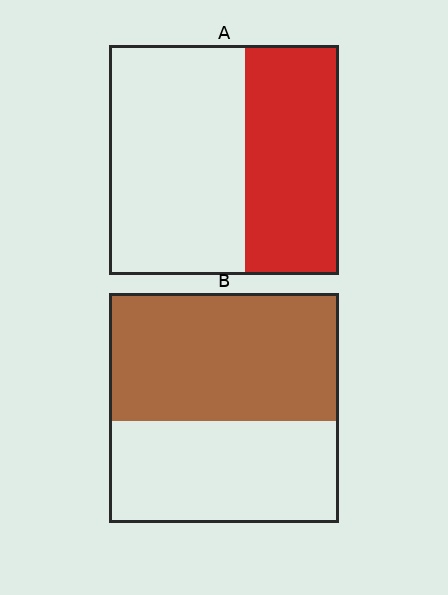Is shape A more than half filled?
No.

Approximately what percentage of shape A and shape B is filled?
A is approximately 40% and B is approximately 55%.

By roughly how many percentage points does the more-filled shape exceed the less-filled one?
By roughly 15 percentage points (B over A).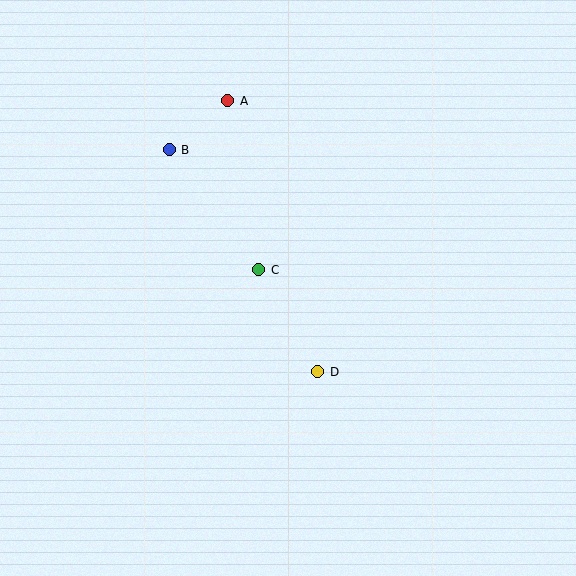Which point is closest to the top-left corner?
Point B is closest to the top-left corner.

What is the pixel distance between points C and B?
The distance between C and B is 150 pixels.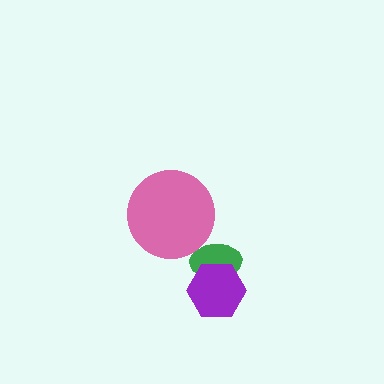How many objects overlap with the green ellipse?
1 object overlaps with the green ellipse.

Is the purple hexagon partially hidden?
No, no other shape covers it.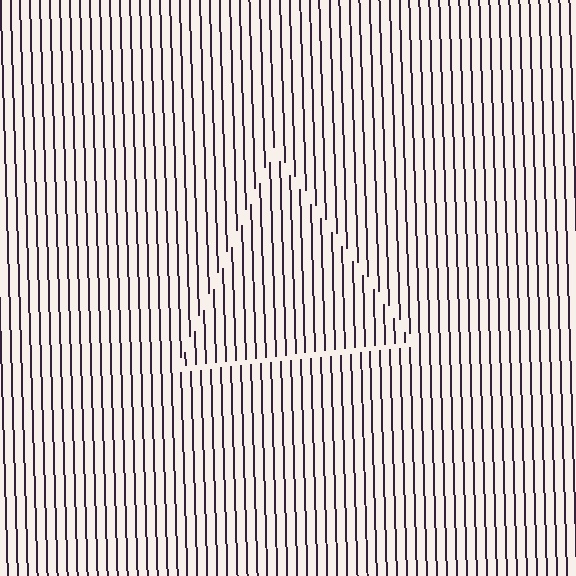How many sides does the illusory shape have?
3 sides — the line-ends trace a triangle.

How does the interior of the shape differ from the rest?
The interior of the shape contains the same grating, shifted by half a period — the contour is defined by the phase discontinuity where line-ends from the inner and outer gratings abut.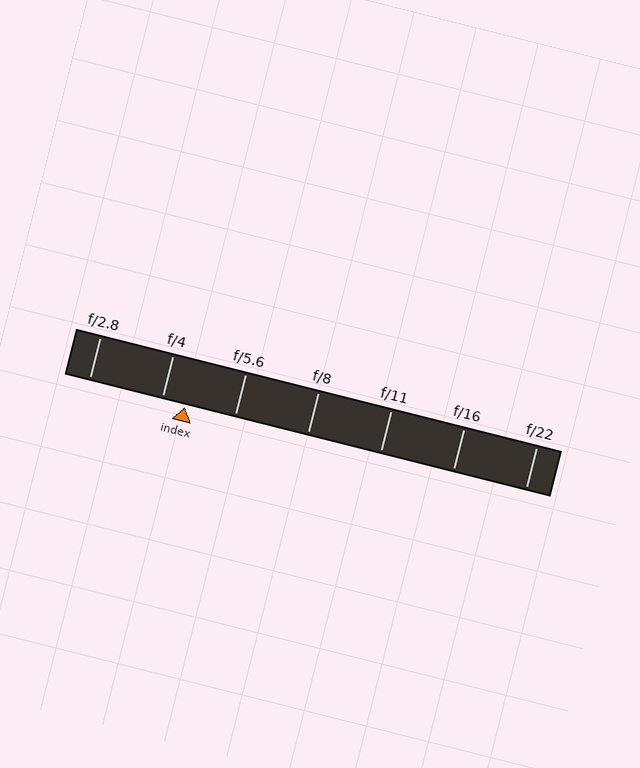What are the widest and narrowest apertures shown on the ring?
The widest aperture shown is f/2.8 and the narrowest is f/22.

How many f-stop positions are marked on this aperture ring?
There are 7 f-stop positions marked.